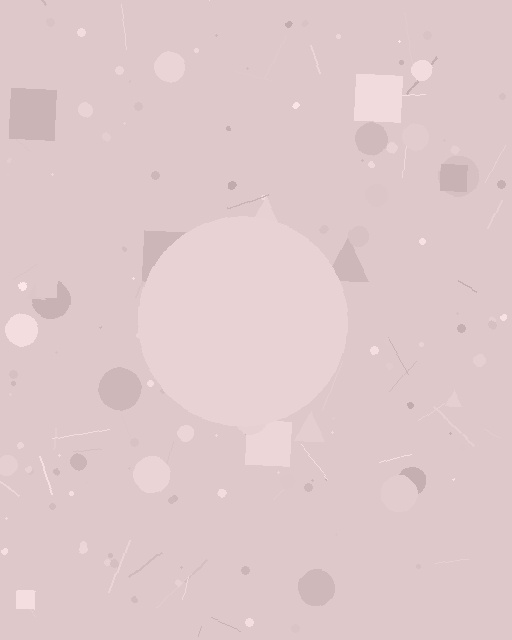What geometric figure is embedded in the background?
A circle is embedded in the background.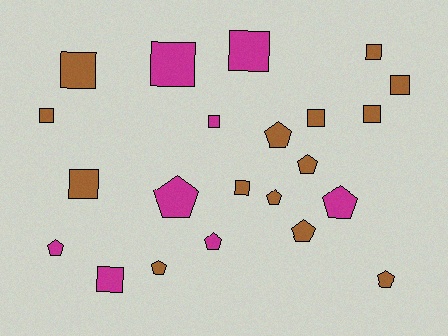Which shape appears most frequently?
Square, with 12 objects.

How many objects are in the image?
There are 22 objects.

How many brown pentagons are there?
There are 6 brown pentagons.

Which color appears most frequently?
Brown, with 14 objects.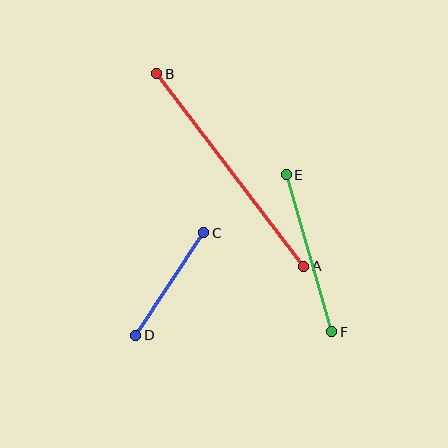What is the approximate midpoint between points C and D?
The midpoint is at approximately (170, 284) pixels.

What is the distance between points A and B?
The distance is approximately 242 pixels.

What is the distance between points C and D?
The distance is approximately 123 pixels.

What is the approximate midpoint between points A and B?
The midpoint is at approximately (230, 170) pixels.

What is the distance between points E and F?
The distance is approximately 164 pixels.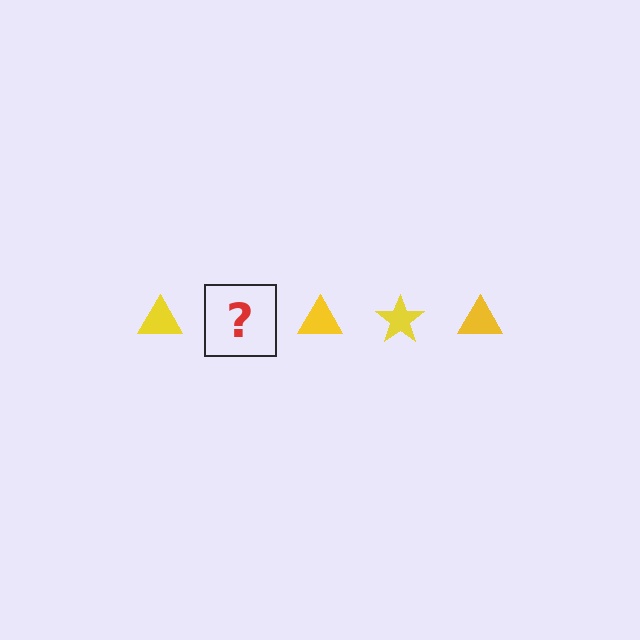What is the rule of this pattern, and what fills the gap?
The rule is that the pattern cycles through triangle, star shapes in yellow. The gap should be filled with a yellow star.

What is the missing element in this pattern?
The missing element is a yellow star.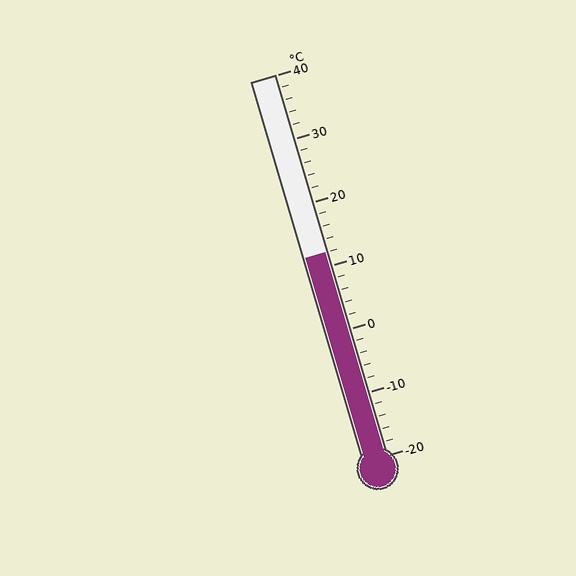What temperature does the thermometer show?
The thermometer shows approximately 12°C.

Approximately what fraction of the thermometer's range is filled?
The thermometer is filled to approximately 55% of its range.